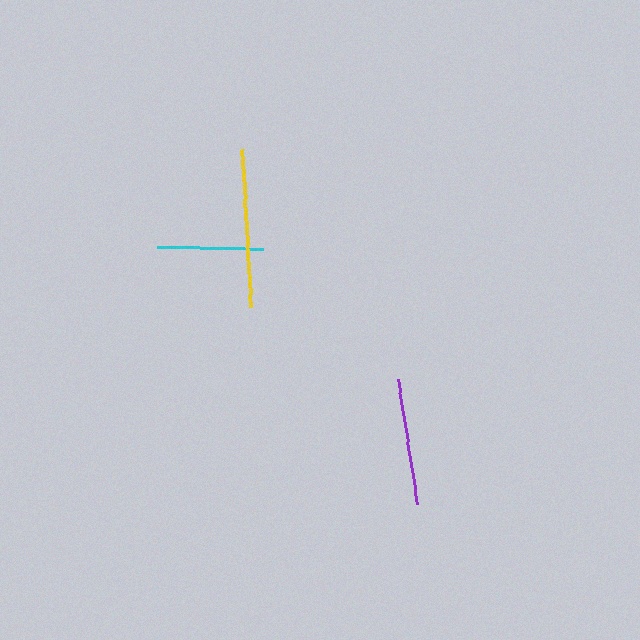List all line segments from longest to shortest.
From longest to shortest: yellow, purple, cyan.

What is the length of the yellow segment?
The yellow segment is approximately 158 pixels long.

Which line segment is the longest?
The yellow line is the longest at approximately 158 pixels.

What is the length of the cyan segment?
The cyan segment is approximately 105 pixels long.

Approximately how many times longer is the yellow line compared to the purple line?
The yellow line is approximately 1.2 times the length of the purple line.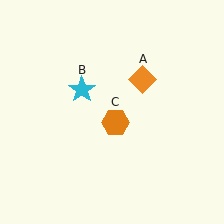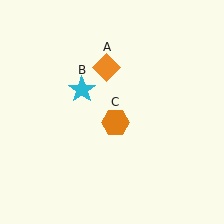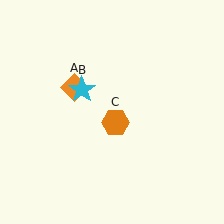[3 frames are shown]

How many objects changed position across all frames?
1 object changed position: orange diamond (object A).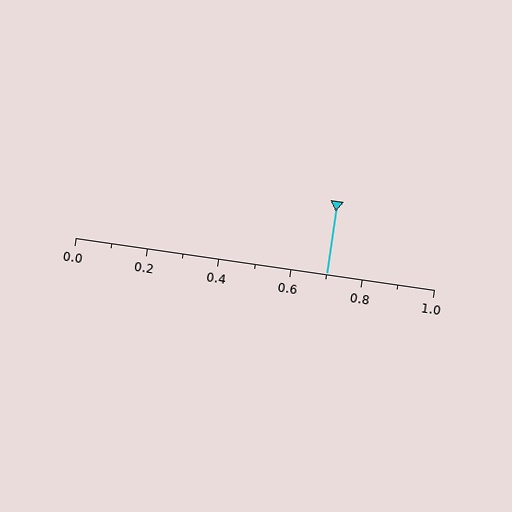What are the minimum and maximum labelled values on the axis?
The axis runs from 0.0 to 1.0.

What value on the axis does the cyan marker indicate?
The marker indicates approximately 0.7.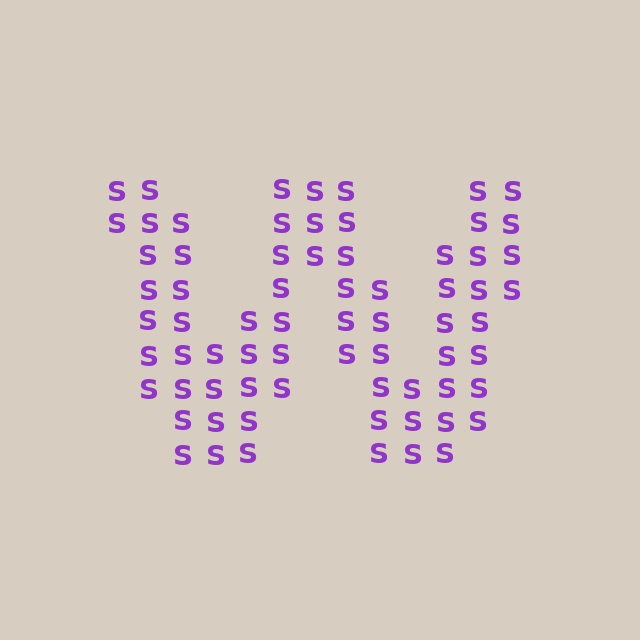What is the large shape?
The large shape is the letter W.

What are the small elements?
The small elements are letter S's.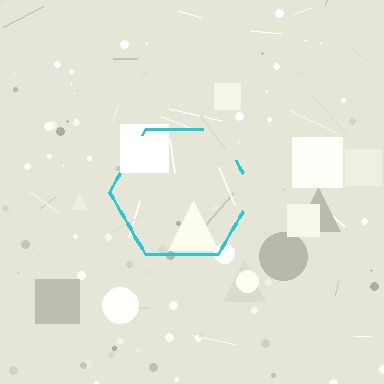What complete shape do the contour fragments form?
The contour fragments form a hexagon.